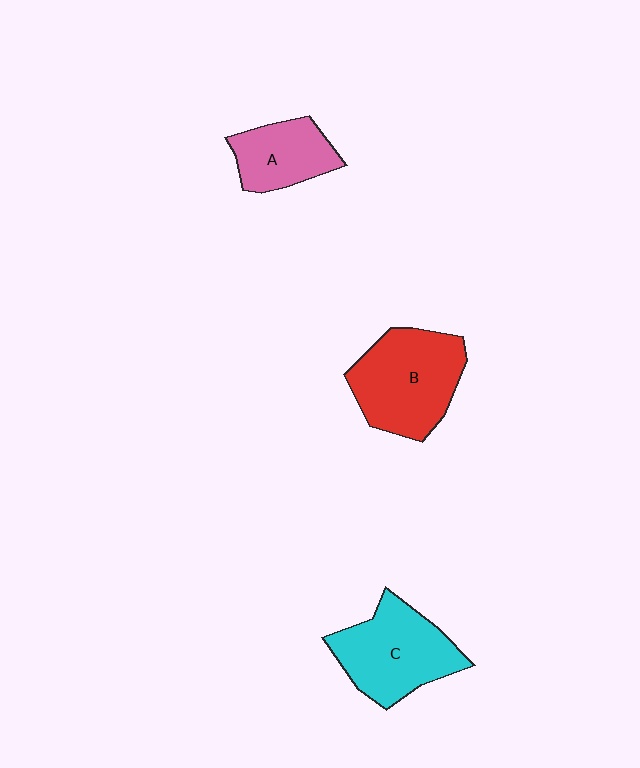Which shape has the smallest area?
Shape A (pink).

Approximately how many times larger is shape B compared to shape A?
Approximately 1.6 times.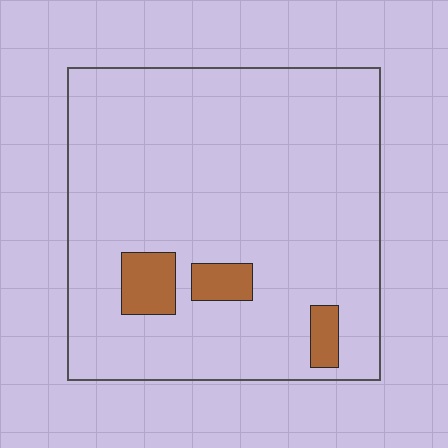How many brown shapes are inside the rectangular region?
3.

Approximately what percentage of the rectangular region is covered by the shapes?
Approximately 10%.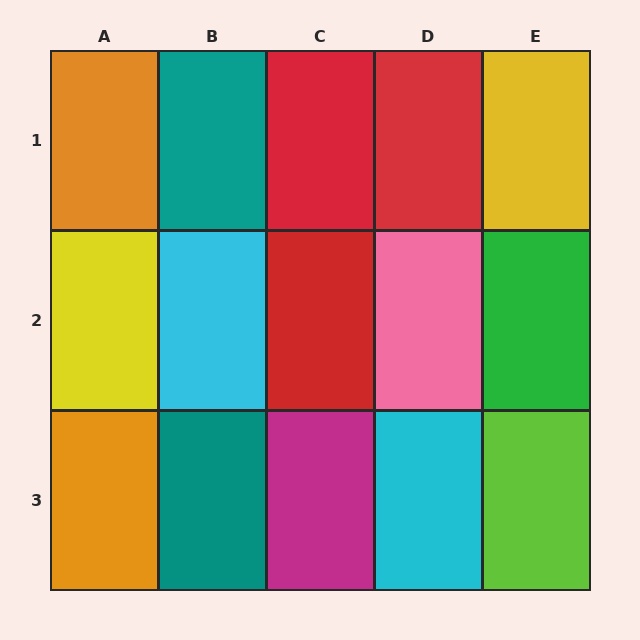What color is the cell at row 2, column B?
Cyan.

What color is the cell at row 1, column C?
Red.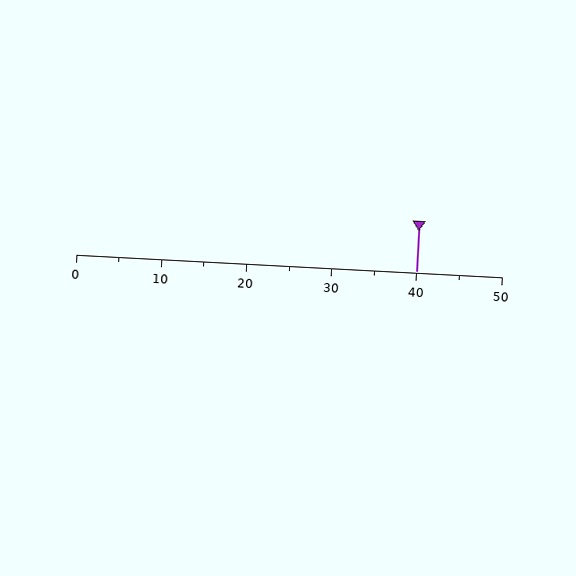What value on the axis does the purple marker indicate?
The marker indicates approximately 40.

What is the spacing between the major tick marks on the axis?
The major ticks are spaced 10 apart.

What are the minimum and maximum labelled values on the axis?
The axis runs from 0 to 50.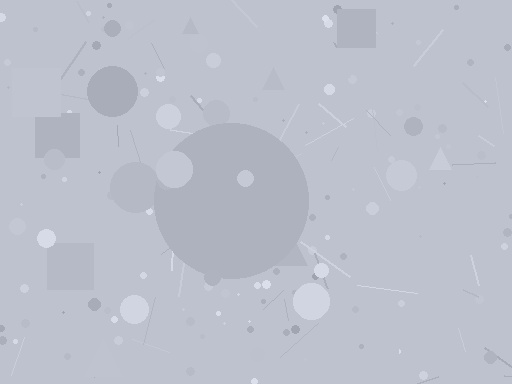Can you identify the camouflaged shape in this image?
The camouflaged shape is a circle.